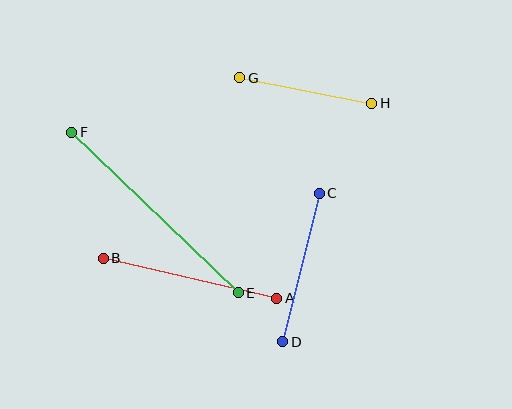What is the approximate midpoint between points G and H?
The midpoint is at approximately (306, 90) pixels.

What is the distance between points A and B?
The distance is approximately 178 pixels.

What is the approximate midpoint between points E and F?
The midpoint is at approximately (155, 213) pixels.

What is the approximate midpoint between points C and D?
The midpoint is at approximately (301, 267) pixels.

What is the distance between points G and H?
The distance is approximately 134 pixels.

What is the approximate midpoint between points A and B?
The midpoint is at approximately (190, 278) pixels.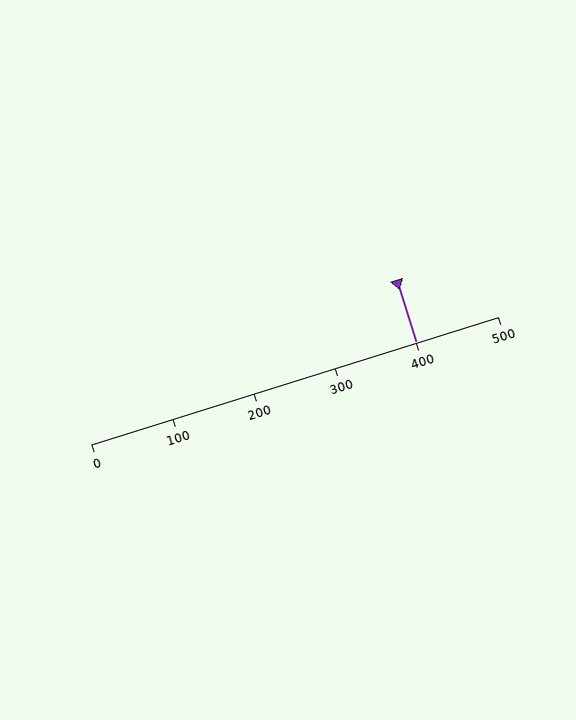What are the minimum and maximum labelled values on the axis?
The axis runs from 0 to 500.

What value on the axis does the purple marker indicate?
The marker indicates approximately 400.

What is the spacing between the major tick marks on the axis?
The major ticks are spaced 100 apart.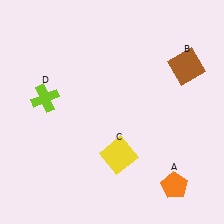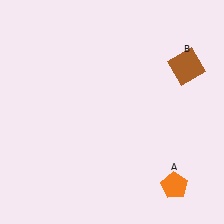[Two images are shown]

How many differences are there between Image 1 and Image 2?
There are 2 differences between the two images.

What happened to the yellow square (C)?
The yellow square (C) was removed in Image 2. It was in the bottom-right area of Image 1.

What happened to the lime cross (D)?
The lime cross (D) was removed in Image 2. It was in the top-left area of Image 1.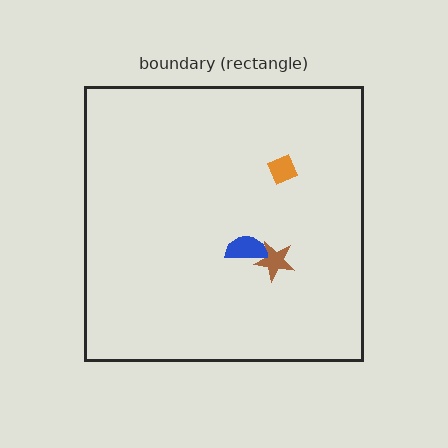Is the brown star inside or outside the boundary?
Inside.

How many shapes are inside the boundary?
3 inside, 0 outside.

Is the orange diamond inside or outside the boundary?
Inside.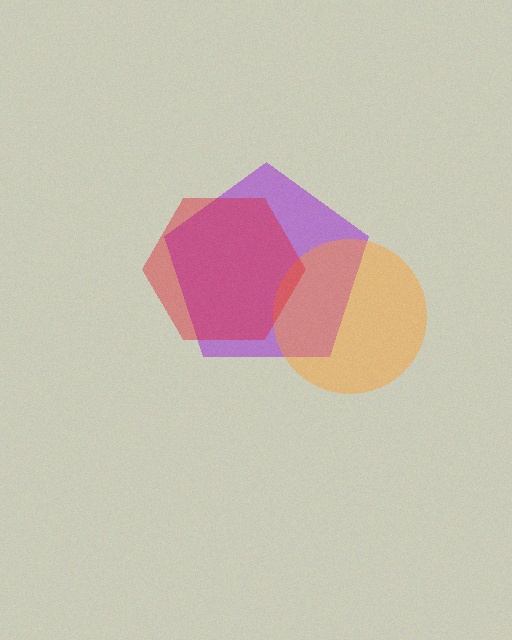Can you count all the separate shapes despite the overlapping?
Yes, there are 3 separate shapes.